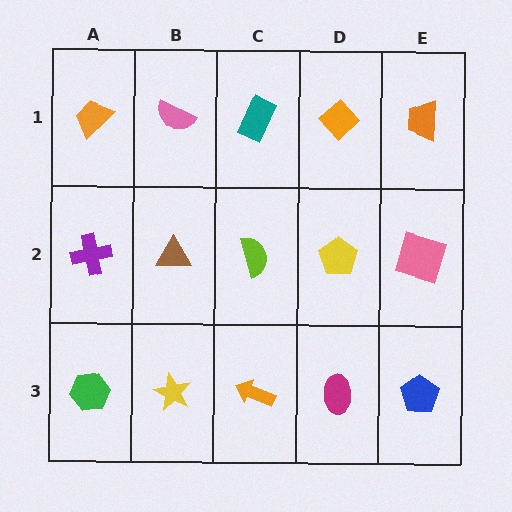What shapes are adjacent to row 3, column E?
A pink square (row 2, column E), a magenta ellipse (row 3, column D).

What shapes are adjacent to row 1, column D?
A yellow pentagon (row 2, column D), a teal rectangle (row 1, column C), an orange trapezoid (row 1, column E).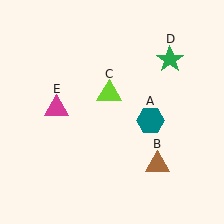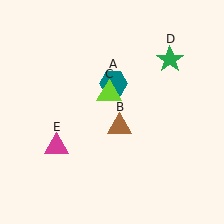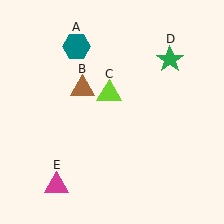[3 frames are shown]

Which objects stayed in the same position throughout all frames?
Lime triangle (object C) and green star (object D) remained stationary.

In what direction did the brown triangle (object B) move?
The brown triangle (object B) moved up and to the left.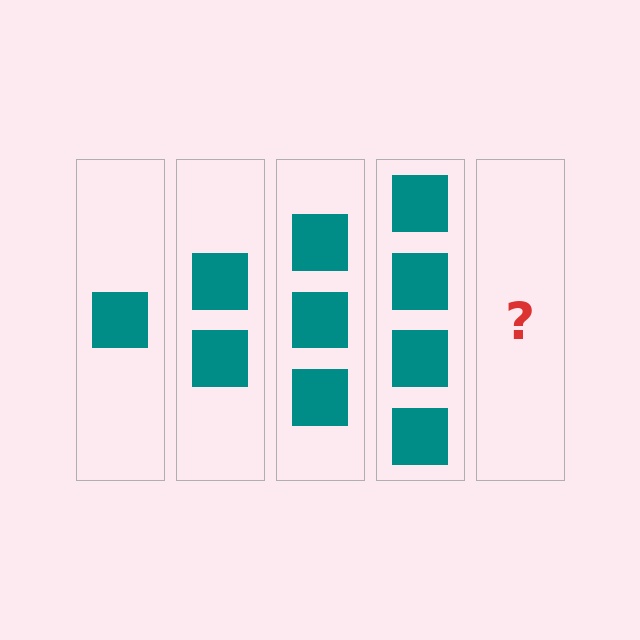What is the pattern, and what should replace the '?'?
The pattern is that each step adds one more square. The '?' should be 5 squares.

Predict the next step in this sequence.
The next step is 5 squares.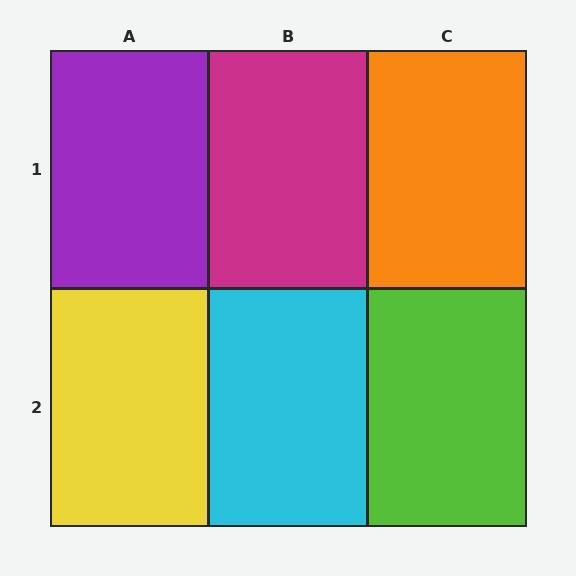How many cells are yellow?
1 cell is yellow.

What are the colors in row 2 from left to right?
Yellow, cyan, lime.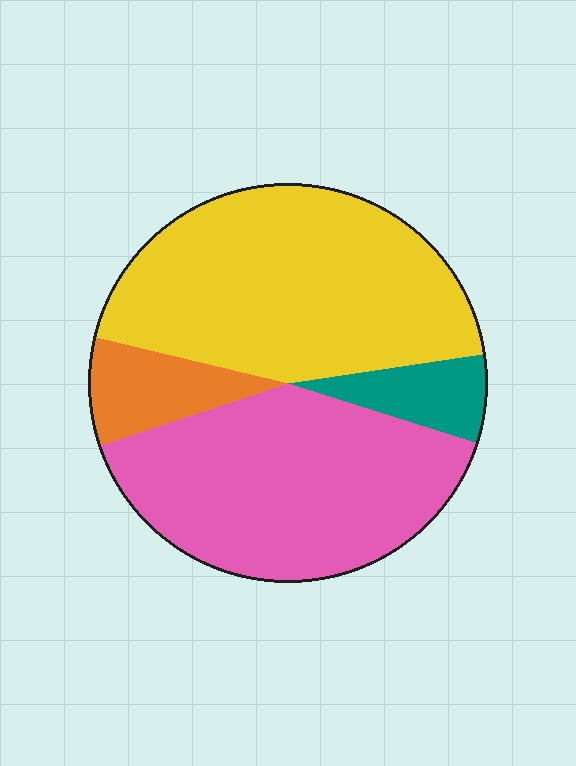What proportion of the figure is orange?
Orange takes up about one tenth (1/10) of the figure.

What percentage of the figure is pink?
Pink covers 40% of the figure.